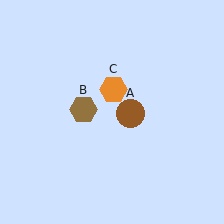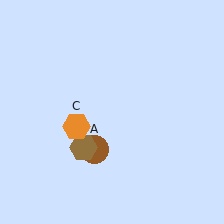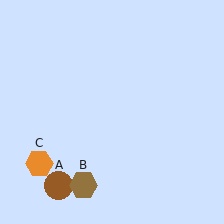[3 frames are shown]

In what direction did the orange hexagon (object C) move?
The orange hexagon (object C) moved down and to the left.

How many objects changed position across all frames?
3 objects changed position: brown circle (object A), brown hexagon (object B), orange hexagon (object C).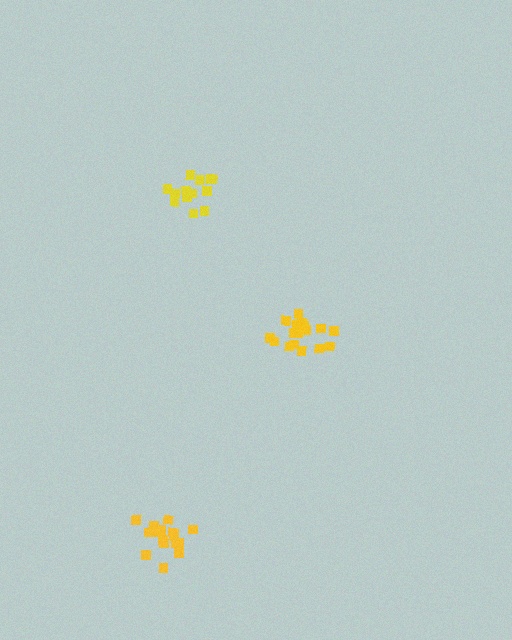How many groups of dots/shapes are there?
There are 3 groups.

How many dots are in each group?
Group 1: 13 dots, Group 2: 17 dots, Group 3: 18 dots (48 total).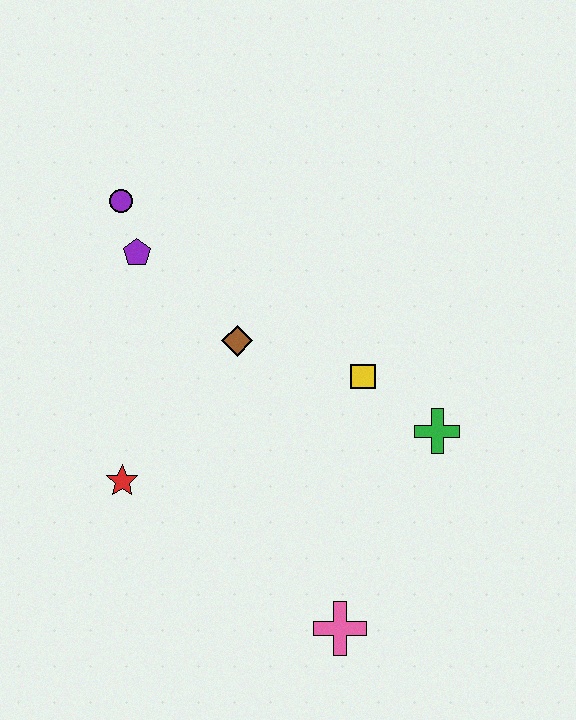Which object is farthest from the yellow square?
The purple circle is farthest from the yellow square.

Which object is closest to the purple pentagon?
The purple circle is closest to the purple pentagon.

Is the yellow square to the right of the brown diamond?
Yes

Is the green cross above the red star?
Yes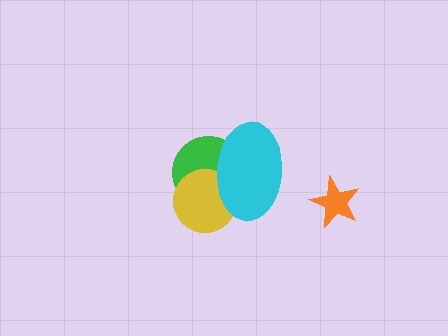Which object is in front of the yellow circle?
The cyan ellipse is in front of the yellow circle.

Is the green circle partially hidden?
Yes, it is partially covered by another shape.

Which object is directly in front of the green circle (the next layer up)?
The yellow circle is directly in front of the green circle.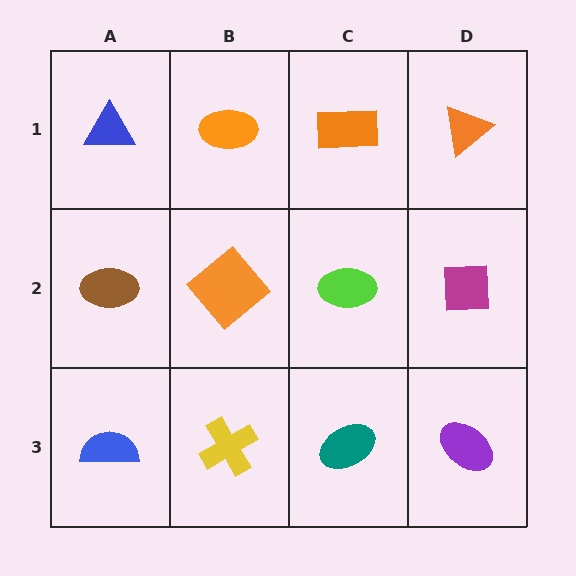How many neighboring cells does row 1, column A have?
2.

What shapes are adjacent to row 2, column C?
An orange rectangle (row 1, column C), a teal ellipse (row 3, column C), an orange diamond (row 2, column B), a magenta square (row 2, column D).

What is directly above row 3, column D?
A magenta square.